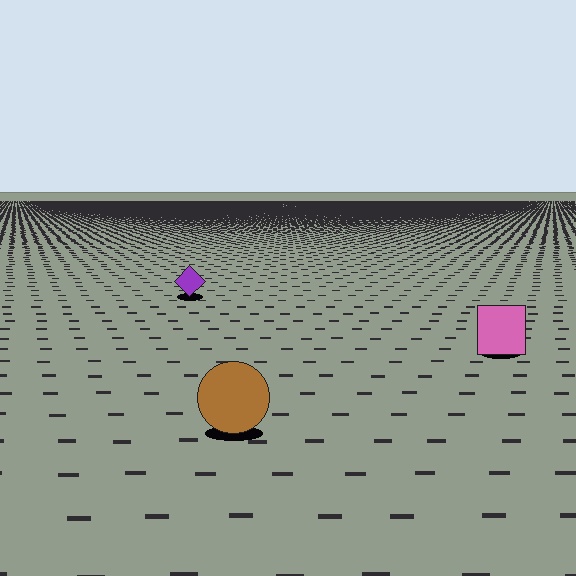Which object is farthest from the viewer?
The purple diamond is farthest from the viewer. It appears smaller and the ground texture around it is denser.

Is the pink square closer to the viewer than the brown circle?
No. The brown circle is closer — you can tell from the texture gradient: the ground texture is coarser near it.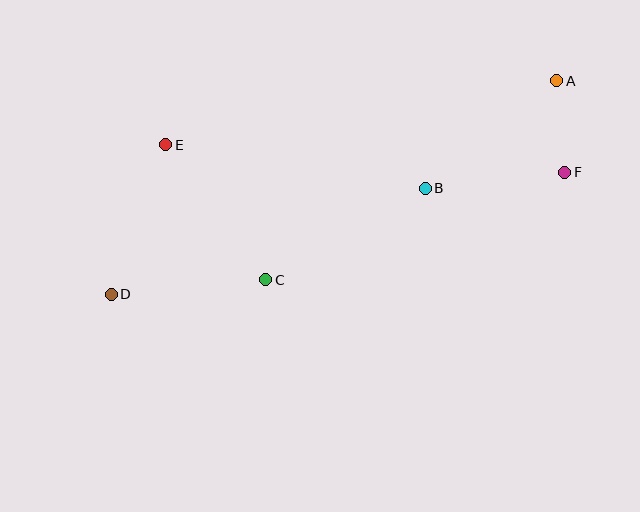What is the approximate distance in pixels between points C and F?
The distance between C and F is approximately 318 pixels.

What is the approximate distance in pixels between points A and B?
The distance between A and B is approximately 170 pixels.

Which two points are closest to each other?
Points A and F are closest to each other.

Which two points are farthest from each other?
Points A and D are farthest from each other.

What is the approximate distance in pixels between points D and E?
The distance between D and E is approximately 159 pixels.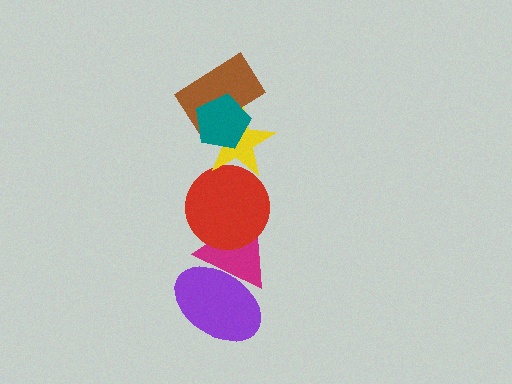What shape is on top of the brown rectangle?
The teal pentagon is on top of the brown rectangle.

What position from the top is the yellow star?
The yellow star is 3rd from the top.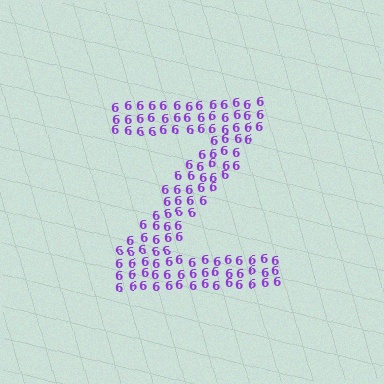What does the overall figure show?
The overall figure shows the letter Z.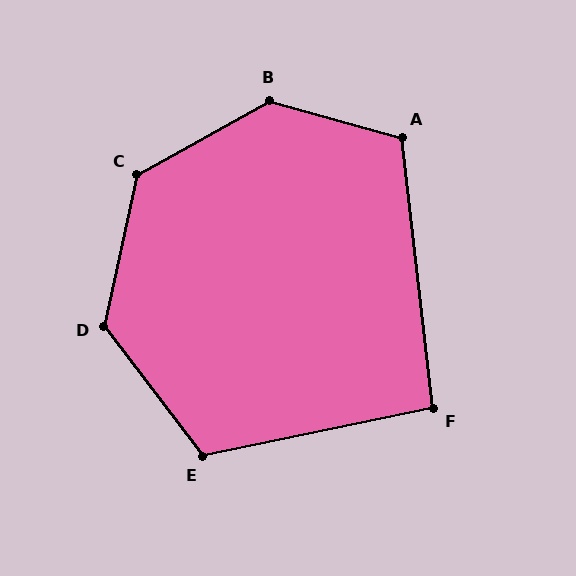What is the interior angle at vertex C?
Approximately 132 degrees (obtuse).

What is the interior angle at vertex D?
Approximately 130 degrees (obtuse).